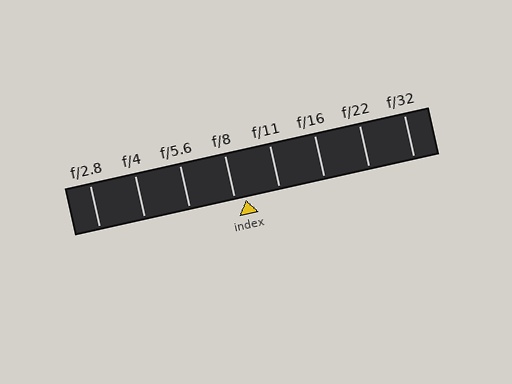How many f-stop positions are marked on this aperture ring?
There are 8 f-stop positions marked.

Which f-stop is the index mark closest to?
The index mark is closest to f/8.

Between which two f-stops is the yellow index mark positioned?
The index mark is between f/8 and f/11.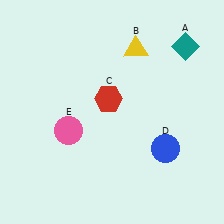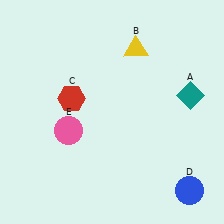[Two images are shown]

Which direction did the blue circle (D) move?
The blue circle (D) moved down.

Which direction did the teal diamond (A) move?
The teal diamond (A) moved down.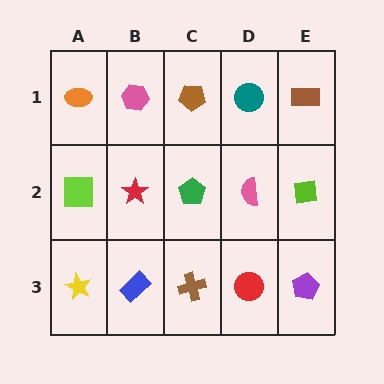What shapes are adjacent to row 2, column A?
An orange ellipse (row 1, column A), a yellow star (row 3, column A), a red star (row 2, column B).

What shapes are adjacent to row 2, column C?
A brown pentagon (row 1, column C), a brown cross (row 3, column C), a red star (row 2, column B), a pink semicircle (row 2, column D).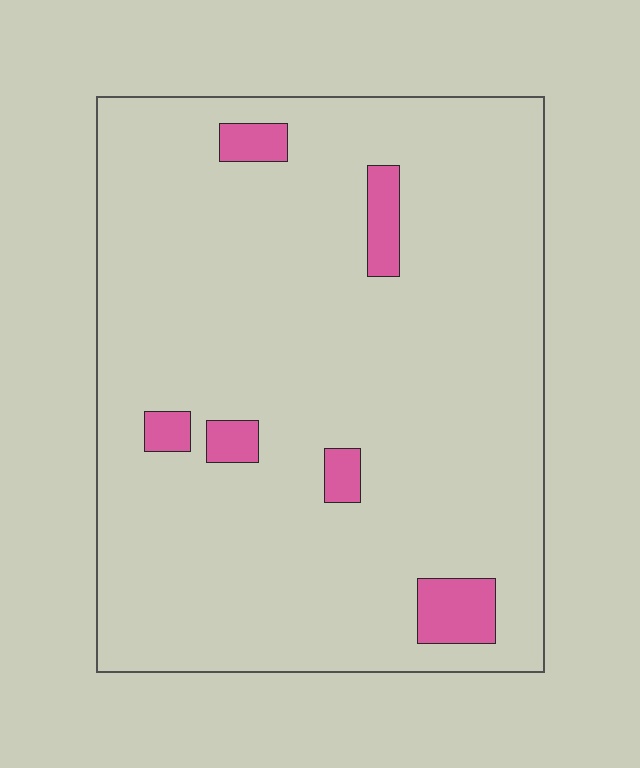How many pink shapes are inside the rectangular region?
6.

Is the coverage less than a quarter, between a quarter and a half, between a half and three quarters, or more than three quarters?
Less than a quarter.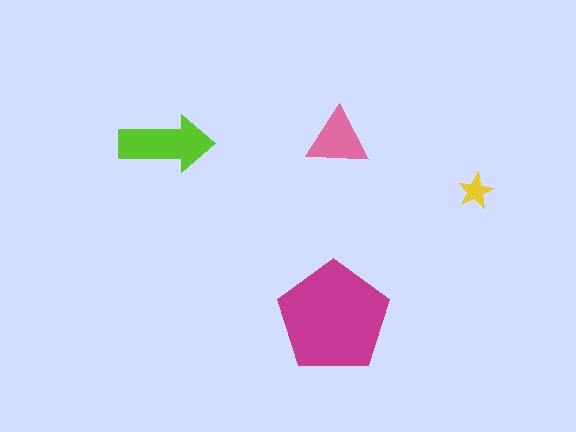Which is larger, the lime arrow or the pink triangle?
The lime arrow.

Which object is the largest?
The magenta pentagon.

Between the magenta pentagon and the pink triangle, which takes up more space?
The magenta pentagon.